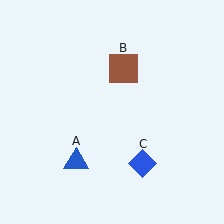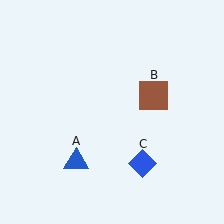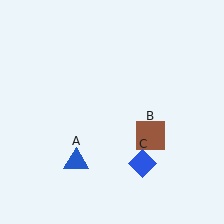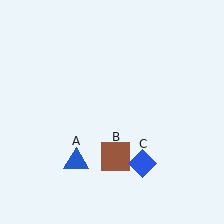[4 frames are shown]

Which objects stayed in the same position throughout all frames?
Blue triangle (object A) and blue diamond (object C) remained stationary.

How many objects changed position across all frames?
1 object changed position: brown square (object B).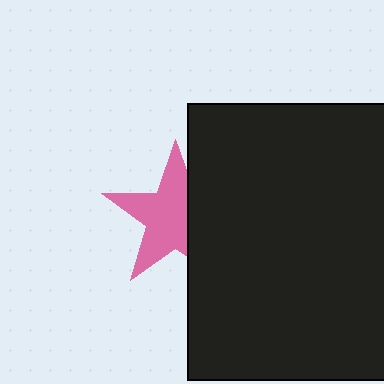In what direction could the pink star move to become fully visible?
The pink star could move left. That would shift it out from behind the black rectangle entirely.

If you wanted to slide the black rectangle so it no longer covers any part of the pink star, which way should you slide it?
Slide it right — that is the most direct way to separate the two shapes.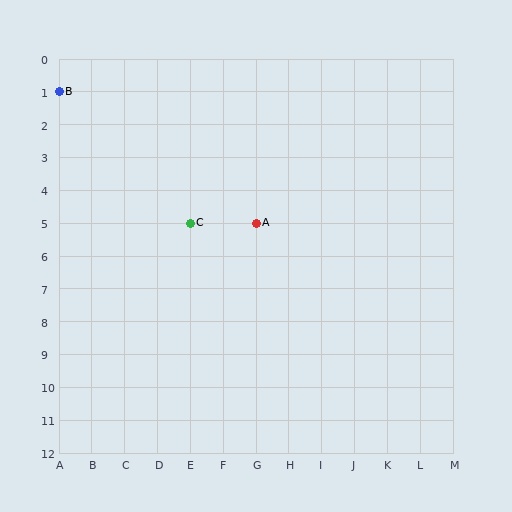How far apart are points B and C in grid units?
Points B and C are 4 columns and 4 rows apart (about 5.7 grid units diagonally).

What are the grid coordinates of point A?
Point A is at grid coordinates (G, 5).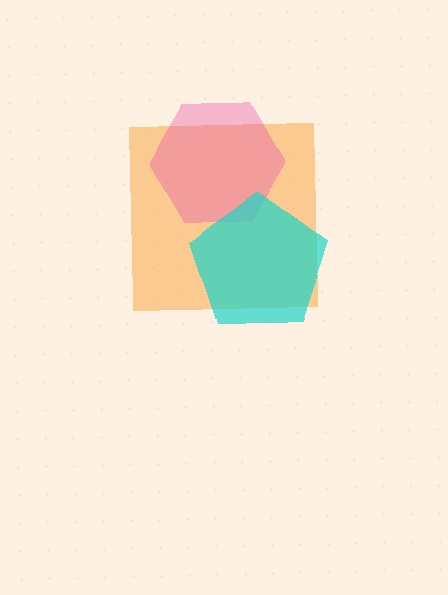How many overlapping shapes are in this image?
There are 3 overlapping shapes in the image.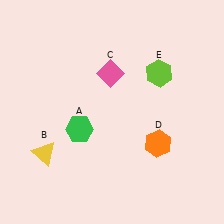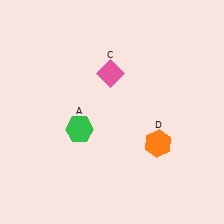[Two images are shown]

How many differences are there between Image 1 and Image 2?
There are 2 differences between the two images.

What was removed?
The lime hexagon (E), the yellow triangle (B) were removed in Image 2.